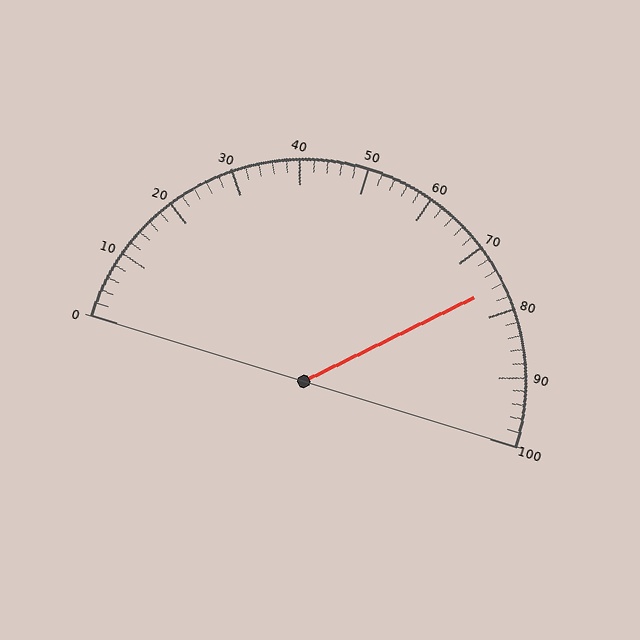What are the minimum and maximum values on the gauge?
The gauge ranges from 0 to 100.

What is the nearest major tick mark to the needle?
The nearest major tick mark is 80.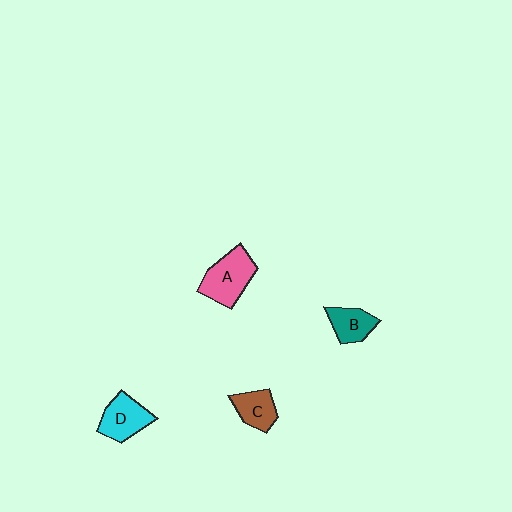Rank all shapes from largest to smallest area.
From largest to smallest: A (pink), D (cyan), C (brown), B (teal).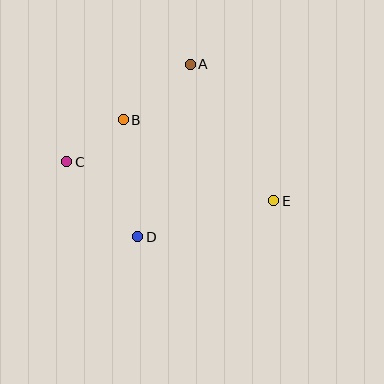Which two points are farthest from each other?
Points C and E are farthest from each other.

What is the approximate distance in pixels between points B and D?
The distance between B and D is approximately 118 pixels.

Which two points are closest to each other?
Points B and C are closest to each other.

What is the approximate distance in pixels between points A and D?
The distance between A and D is approximately 181 pixels.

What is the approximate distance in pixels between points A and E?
The distance between A and E is approximately 160 pixels.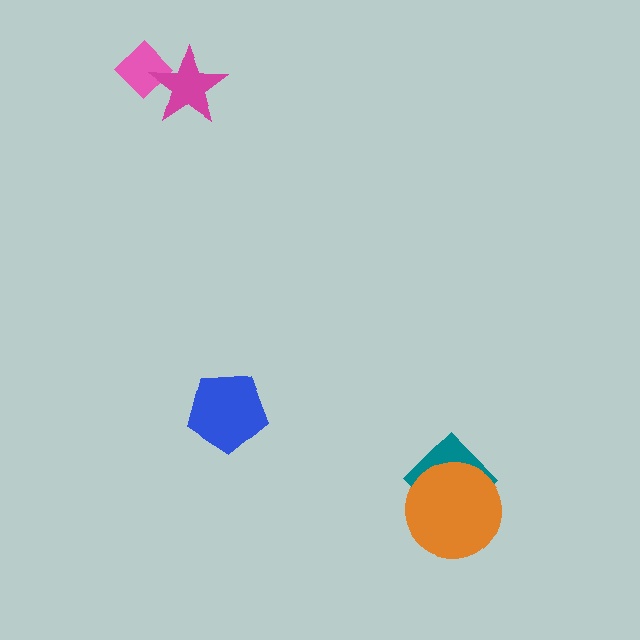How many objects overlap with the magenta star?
1 object overlaps with the magenta star.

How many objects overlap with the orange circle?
1 object overlaps with the orange circle.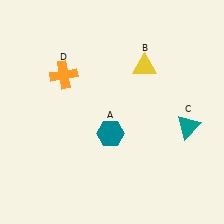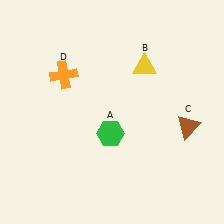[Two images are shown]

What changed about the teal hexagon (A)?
In Image 1, A is teal. In Image 2, it changed to green.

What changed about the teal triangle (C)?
In Image 1, C is teal. In Image 2, it changed to brown.